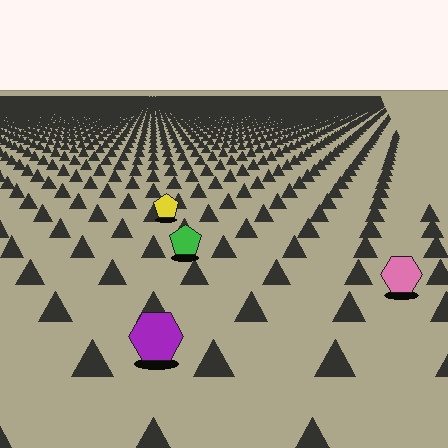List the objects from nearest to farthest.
From nearest to farthest: the purple hexagon, the pink hexagon, the green pentagon, the yellow pentagon.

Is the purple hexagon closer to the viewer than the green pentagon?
Yes. The purple hexagon is closer — you can tell from the texture gradient: the ground texture is coarser near it.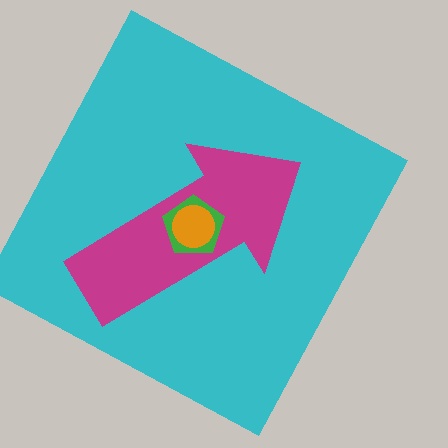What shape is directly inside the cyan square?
The magenta arrow.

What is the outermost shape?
The cyan square.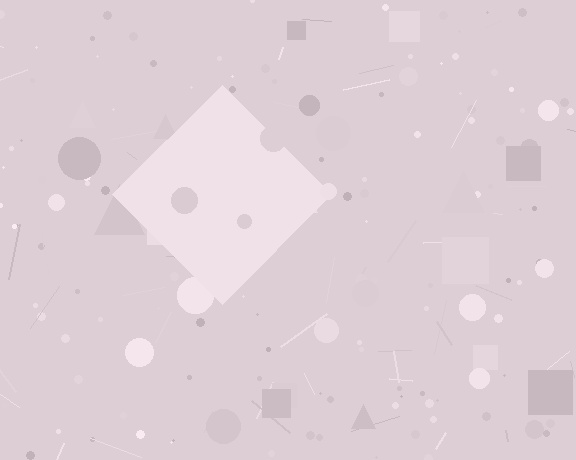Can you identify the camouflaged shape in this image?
The camouflaged shape is a diamond.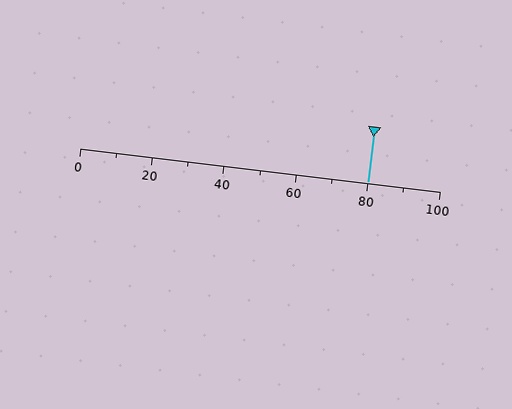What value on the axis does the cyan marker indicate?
The marker indicates approximately 80.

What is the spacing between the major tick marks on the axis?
The major ticks are spaced 20 apart.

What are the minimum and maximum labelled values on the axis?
The axis runs from 0 to 100.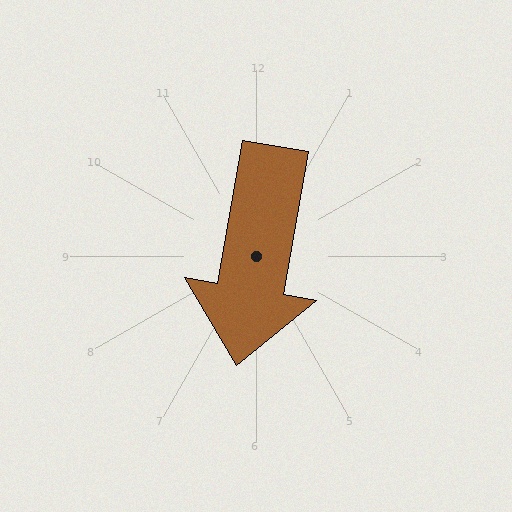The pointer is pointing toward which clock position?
Roughly 6 o'clock.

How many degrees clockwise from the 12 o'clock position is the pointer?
Approximately 190 degrees.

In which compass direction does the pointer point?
South.